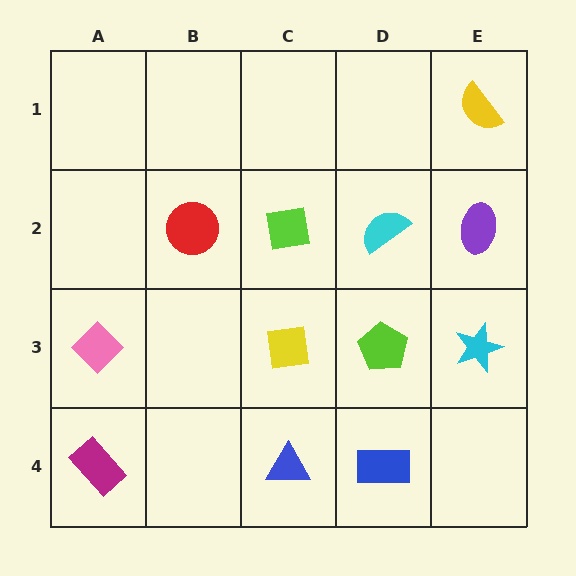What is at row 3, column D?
A lime pentagon.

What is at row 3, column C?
A yellow square.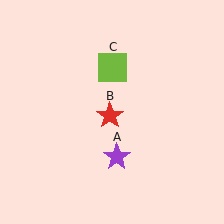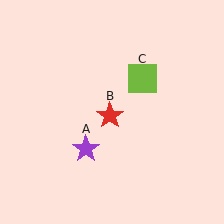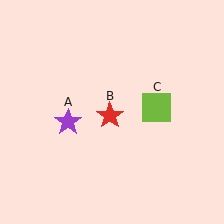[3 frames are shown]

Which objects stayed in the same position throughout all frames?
Red star (object B) remained stationary.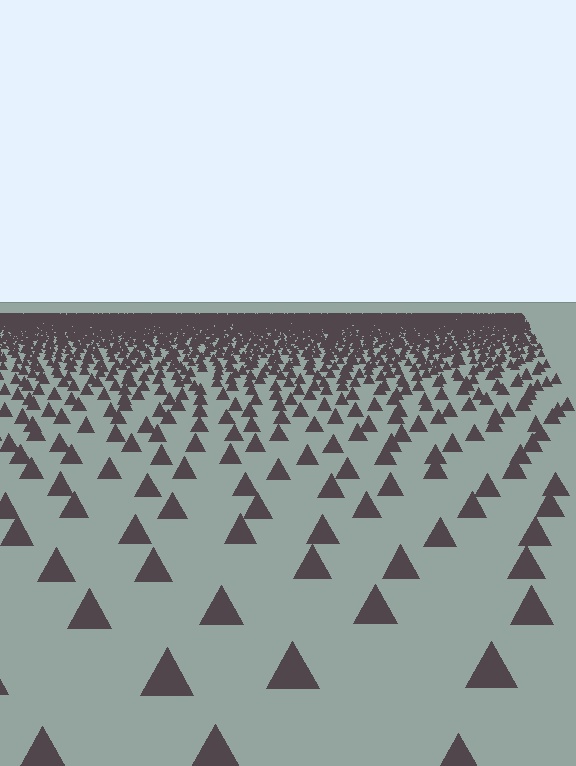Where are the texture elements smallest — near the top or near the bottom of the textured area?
Near the top.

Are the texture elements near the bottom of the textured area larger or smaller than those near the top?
Larger. Near the bottom, elements are closer to the viewer and appear at a bigger on-screen size.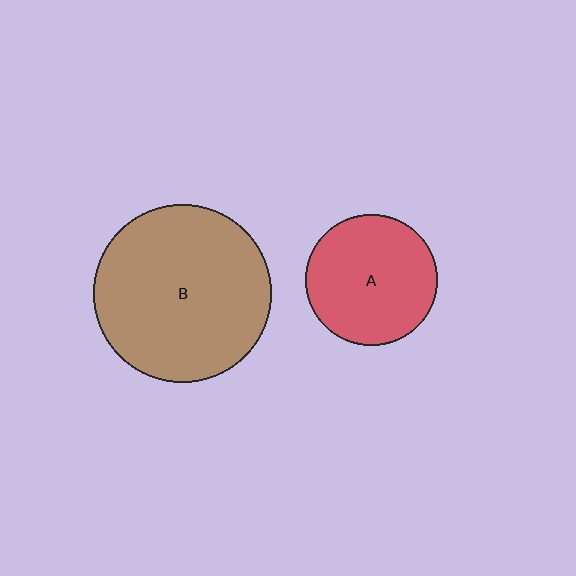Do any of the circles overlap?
No, none of the circles overlap.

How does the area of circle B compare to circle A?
Approximately 1.8 times.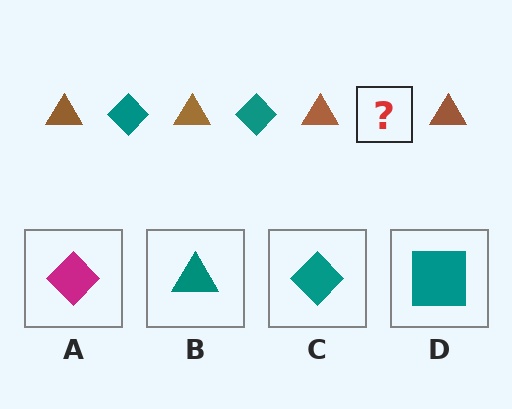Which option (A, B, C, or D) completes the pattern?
C.